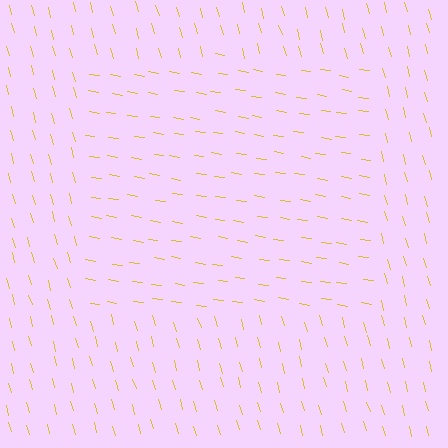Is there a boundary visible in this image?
Yes, there is a texture boundary formed by a change in line orientation.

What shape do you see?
I see a rectangle.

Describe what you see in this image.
The image is filled with small yellow line segments. A rectangle region in the image has lines oriented differently from the surrounding lines, creating a visible texture boundary.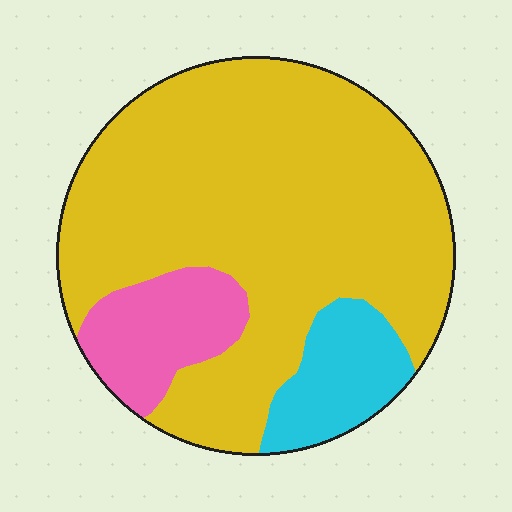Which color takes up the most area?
Yellow, at roughly 75%.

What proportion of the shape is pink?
Pink covers 13% of the shape.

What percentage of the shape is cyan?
Cyan covers about 10% of the shape.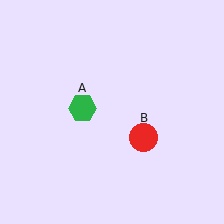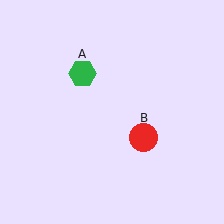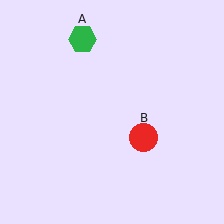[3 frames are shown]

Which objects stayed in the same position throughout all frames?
Red circle (object B) remained stationary.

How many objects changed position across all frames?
1 object changed position: green hexagon (object A).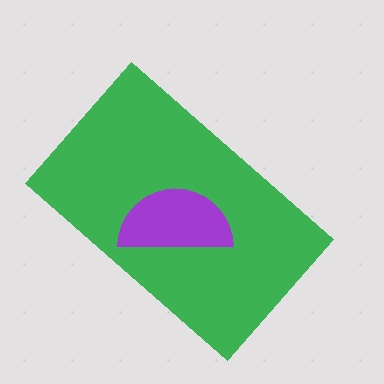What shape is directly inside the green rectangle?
The purple semicircle.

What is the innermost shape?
The purple semicircle.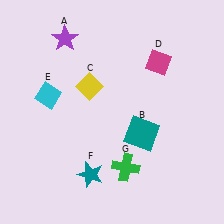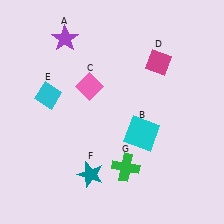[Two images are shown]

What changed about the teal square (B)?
In Image 1, B is teal. In Image 2, it changed to cyan.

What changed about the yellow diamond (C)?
In Image 1, C is yellow. In Image 2, it changed to pink.